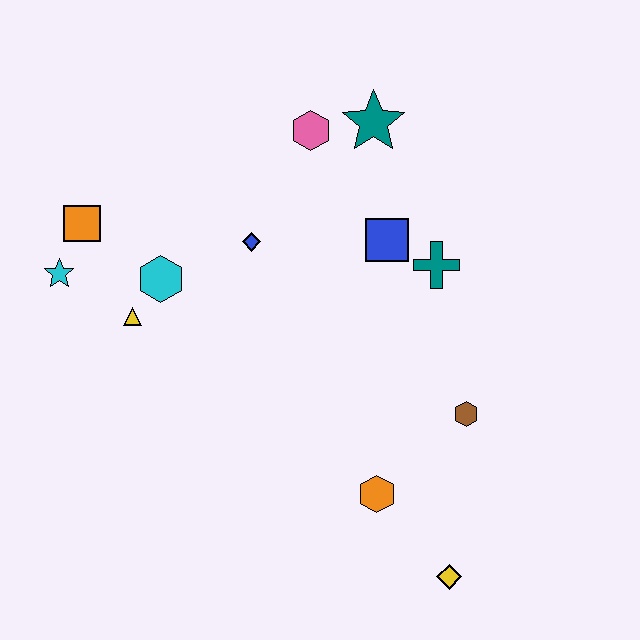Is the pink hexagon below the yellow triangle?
No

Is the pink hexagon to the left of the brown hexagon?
Yes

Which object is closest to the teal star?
The pink hexagon is closest to the teal star.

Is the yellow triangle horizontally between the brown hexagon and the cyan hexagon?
No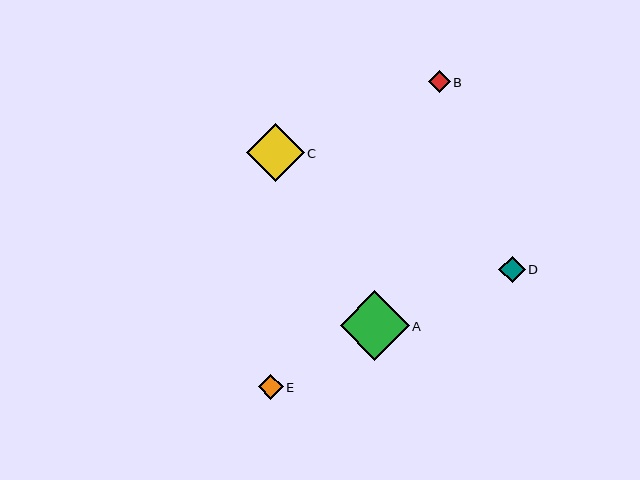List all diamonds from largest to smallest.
From largest to smallest: A, C, D, E, B.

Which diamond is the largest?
Diamond A is the largest with a size of approximately 69 pixels.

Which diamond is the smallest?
Diamond B is the smallest with a size of approximately 22 pixels.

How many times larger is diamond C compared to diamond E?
Diamond C is approximately 2.4 times the size of diamond E.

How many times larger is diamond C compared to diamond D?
Diamond C is approximately 2.2 times the size of diamond D.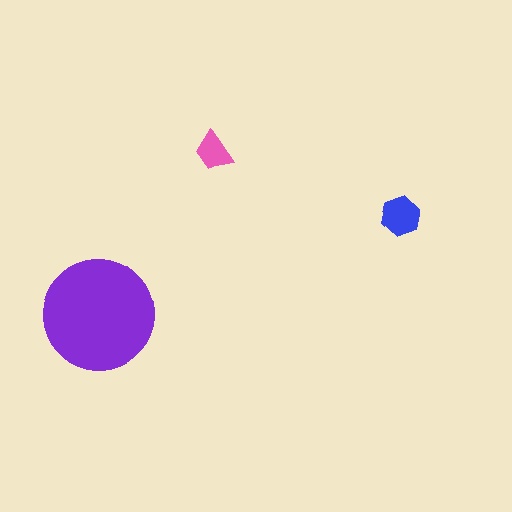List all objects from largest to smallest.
The purple circle, the blue hexagon, the pink trapezoid.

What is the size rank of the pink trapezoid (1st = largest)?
3rd.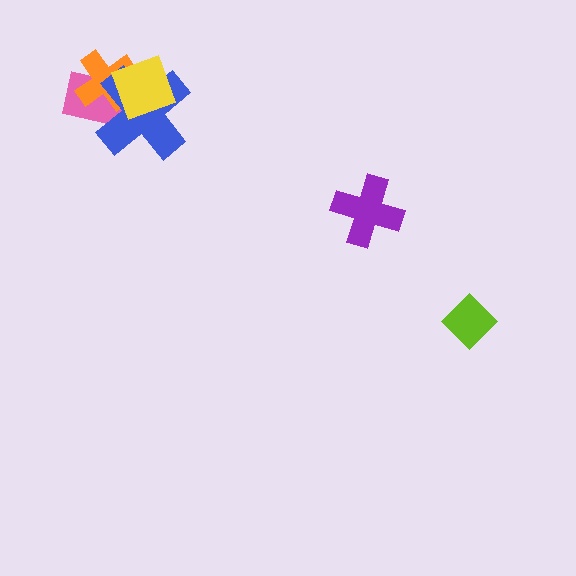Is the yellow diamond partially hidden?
No, no other shape covers it.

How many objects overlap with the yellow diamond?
3 objects overlap with the yellow diamond.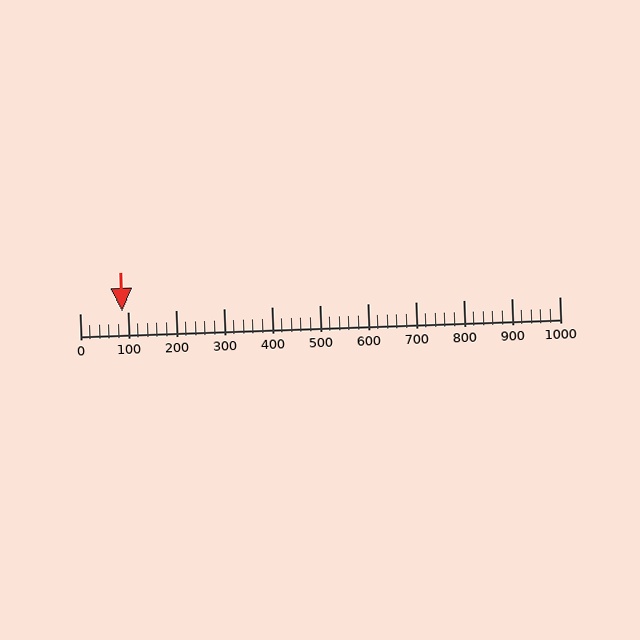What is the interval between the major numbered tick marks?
The major tick marks are spaced 100 units apart.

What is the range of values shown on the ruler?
The ruler shows values from 0 to 1000.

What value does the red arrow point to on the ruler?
The red arrow points to approximately 88.